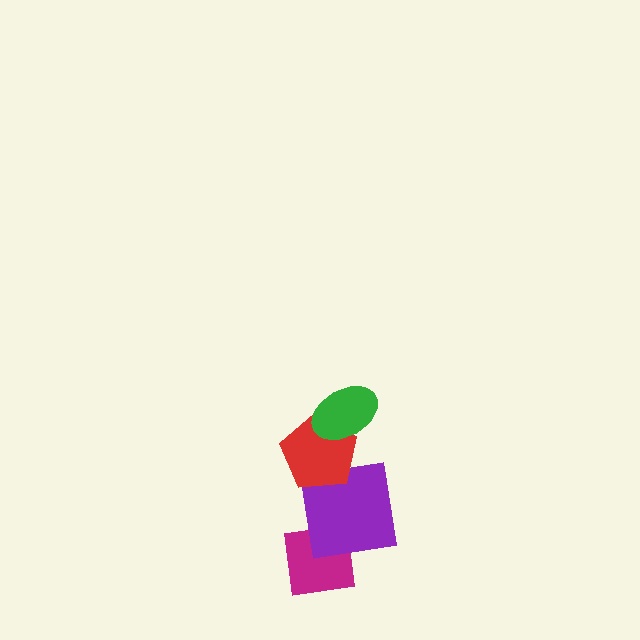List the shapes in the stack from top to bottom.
From top to bottom: the green ellipse, the red pentagon, the purple square, the magenta square.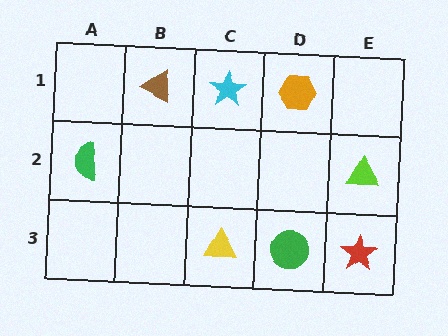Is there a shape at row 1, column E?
No, that cell is empty.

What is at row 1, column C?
A cyan star.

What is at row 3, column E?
A red star.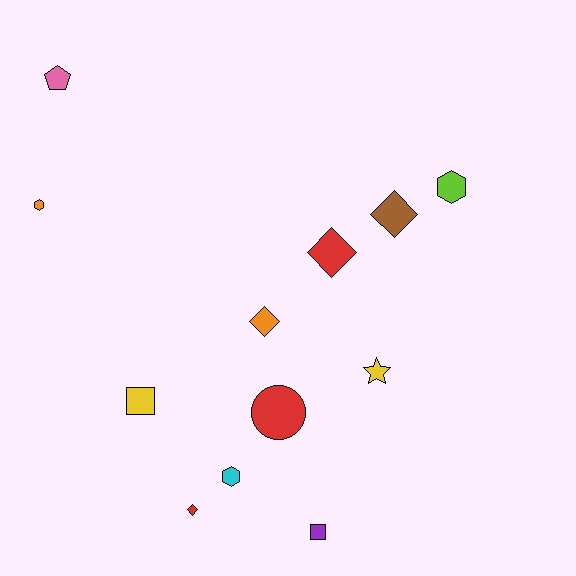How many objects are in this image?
There are 12 objects.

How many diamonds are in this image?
There are 4 diamonds.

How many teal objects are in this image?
There are no teal objects.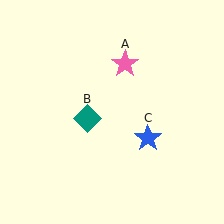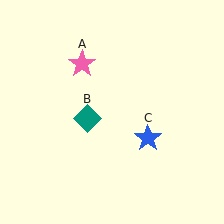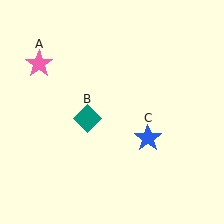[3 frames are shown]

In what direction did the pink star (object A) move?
The pink star (object A) moved left.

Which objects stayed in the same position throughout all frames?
Teal diamond (object B) and blue star (object C) remained stationary.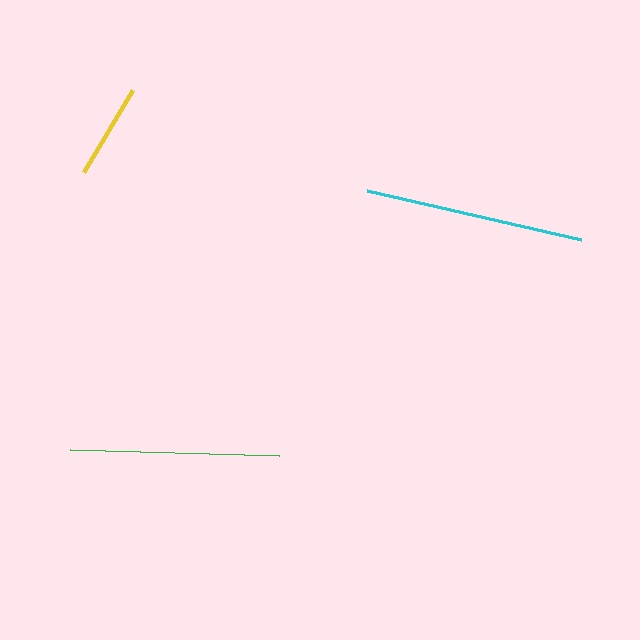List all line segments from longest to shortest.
From longest to shortest: cyan, green, yellow.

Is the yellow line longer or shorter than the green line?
The green line is longer than the yellow line.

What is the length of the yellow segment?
The yellow segment is approximately 95 pixels long.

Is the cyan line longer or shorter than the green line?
The cyan line is longer than the green line.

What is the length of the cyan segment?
The cyan segment is approximately 220 pixels long.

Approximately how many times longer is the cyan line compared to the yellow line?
The cyan line is approximately 2.3 times the length of the yellow line.